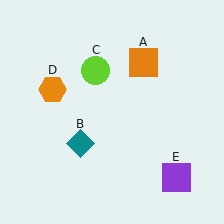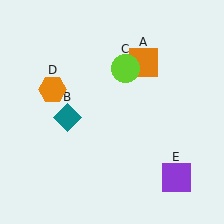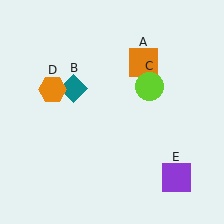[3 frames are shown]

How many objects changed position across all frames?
2 objects changed position: teal diamond (object B), lime circle (object C).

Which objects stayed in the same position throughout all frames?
Orange square (object A) and orange hexagon (object D) and purple square (object E) remained stationary.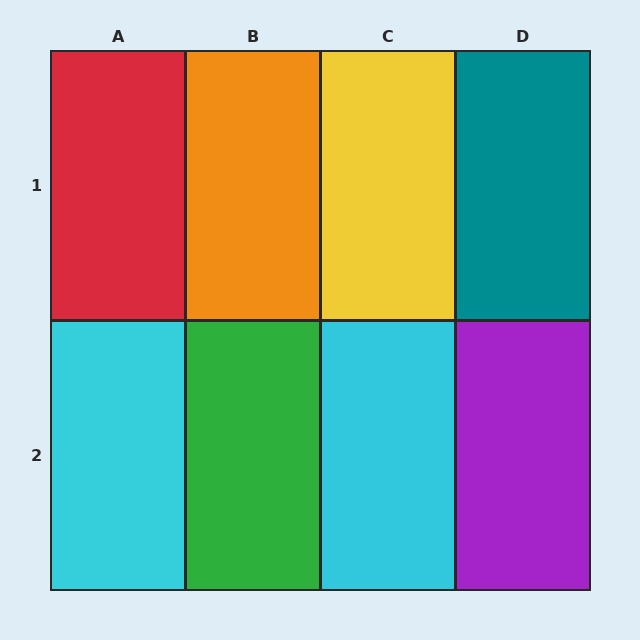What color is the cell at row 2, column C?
Cyan.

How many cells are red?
1 cell is red.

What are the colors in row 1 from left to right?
Red, orange, yellow, teal.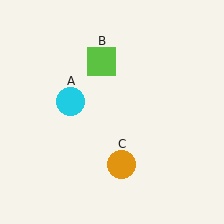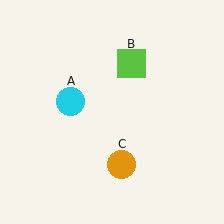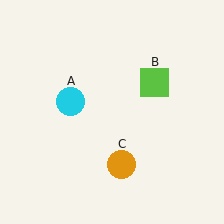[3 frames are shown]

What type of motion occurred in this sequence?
The lime square (object B) rotated clockwise around the center of the scene.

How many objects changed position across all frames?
1 object changed position: lime square (object B).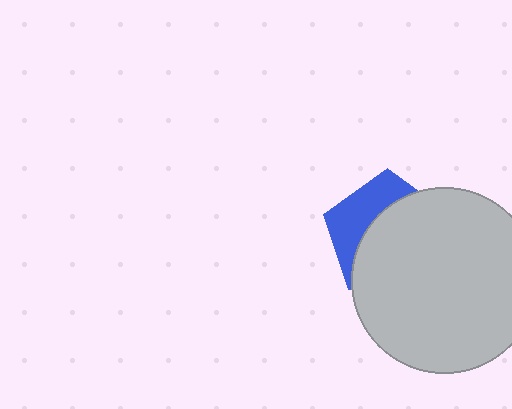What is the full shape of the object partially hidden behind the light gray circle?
The partially hidden object is a blue pentagon.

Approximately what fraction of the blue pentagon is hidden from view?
Roughly 65% of the blue pentagon is hidden behind the light gray circle.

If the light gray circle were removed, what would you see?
You would see the complete blue pentagon.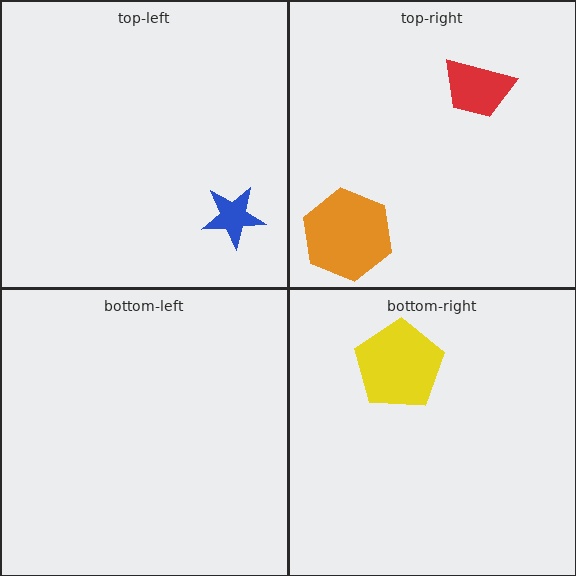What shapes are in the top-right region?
The orange hexagon, the red trapezoid.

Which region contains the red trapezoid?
The top-right region.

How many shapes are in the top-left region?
1.